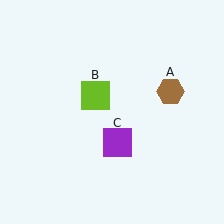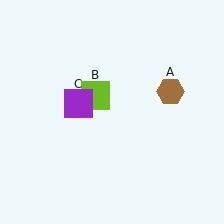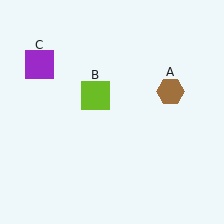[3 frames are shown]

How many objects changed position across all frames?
1 object changed position: purple square (object C).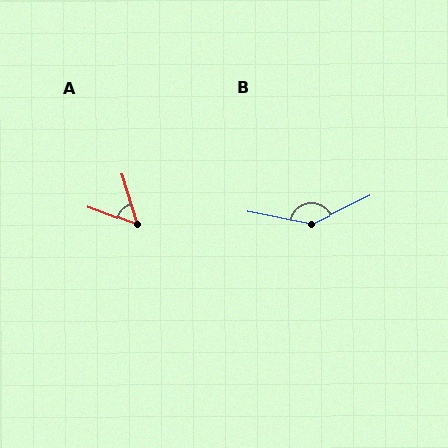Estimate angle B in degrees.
Approximately 144 degrees.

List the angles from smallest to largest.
A (53°), B (144°).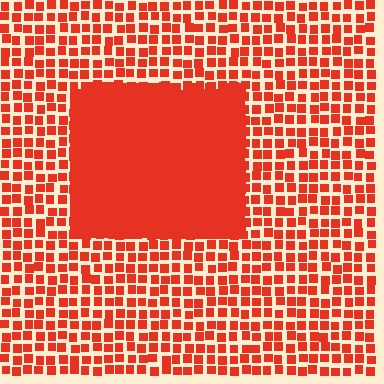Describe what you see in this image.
The image contains small red elements arranged at two different densities. A rectangle-shaped region is visible where the elements are more densely packed than the surrounding area.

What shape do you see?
I see a rectangle.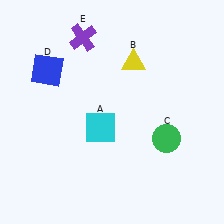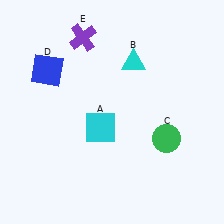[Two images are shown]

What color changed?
The triangle (B) changed from yellow in Image 1 to cyan in Image 2.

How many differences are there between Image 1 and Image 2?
There is 1 difference between the two images.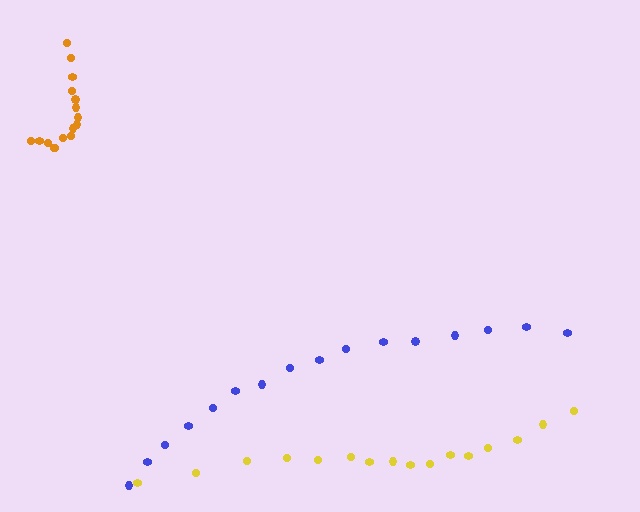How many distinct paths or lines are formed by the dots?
There are 3 distinct paths.